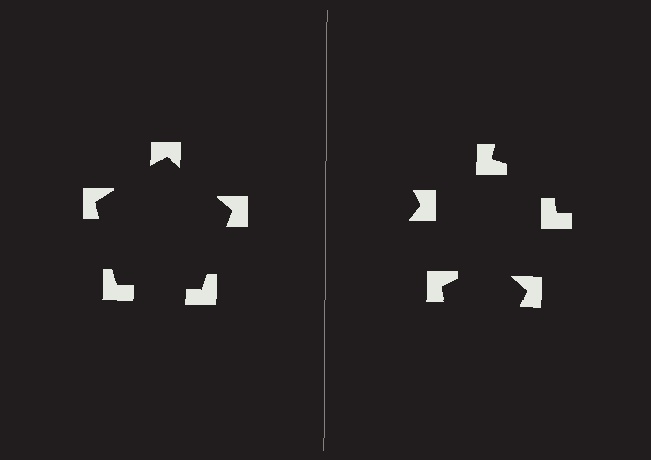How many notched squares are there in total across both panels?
10 — 5 on each side.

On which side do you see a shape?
An illusory pentagon appears on the left side. On the right side the wedge cuts are rotated, so no coherent shape forms.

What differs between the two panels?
The notched squares are positioned identically on both sides; only the wedge orientations differ. On the left they align to a pentagon; on the right they are misaligned.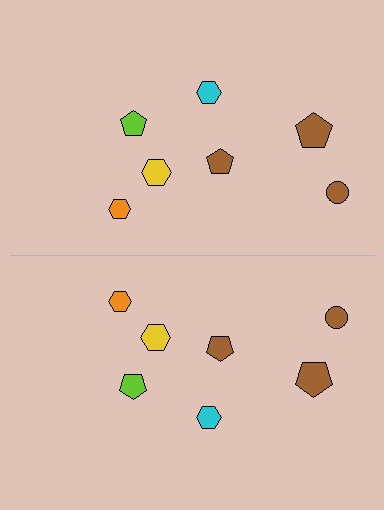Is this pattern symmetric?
Yes, this pattern has bilateral (reflection) symmetry.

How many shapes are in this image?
There are 14 shapes in this image.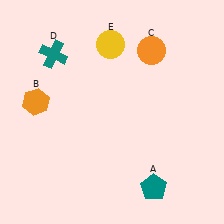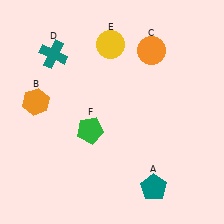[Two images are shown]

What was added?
A green pentagon (F) was added in Image 2.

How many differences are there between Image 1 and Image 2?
There is 1 difference between the two images.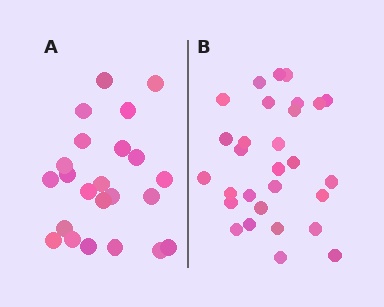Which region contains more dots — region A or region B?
Region B (the right region) has more dots.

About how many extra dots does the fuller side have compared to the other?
Region B has about 6 more dots than region A.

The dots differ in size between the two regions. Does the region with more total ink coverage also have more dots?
No. Region A has more total ink coverage because its dots are larger, but region B actually contains more individual dots. Total area can be misleading — the number of items is what matters here.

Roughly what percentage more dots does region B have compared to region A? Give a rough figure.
About 25% more.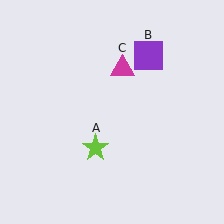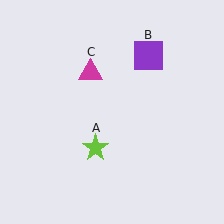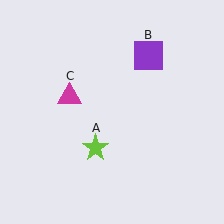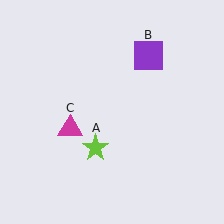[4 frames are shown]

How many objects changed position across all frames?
1 object changed position: magenta triangle (object C).